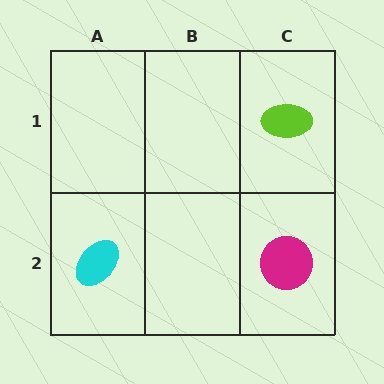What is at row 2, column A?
A cyan ellipse.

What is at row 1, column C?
A lime ellipse.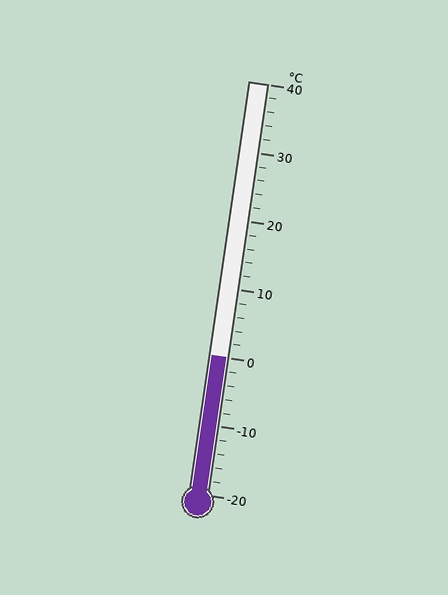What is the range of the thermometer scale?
The thermometer scale ranges from -20°C to 40°C.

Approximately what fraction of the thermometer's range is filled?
The thermometer is filled to approximately 35% of its range.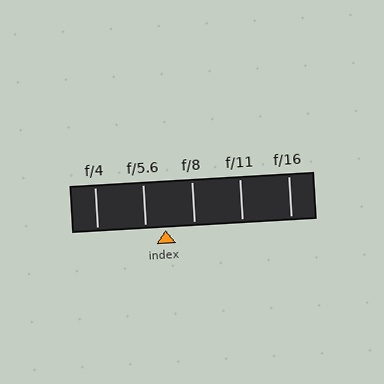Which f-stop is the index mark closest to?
The index mark is closest to f/5.6.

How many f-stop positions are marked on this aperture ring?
There are 5 f-stop positions marked.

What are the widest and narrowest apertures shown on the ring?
The widest aperture shown is f/4 and the narrowest is f/16.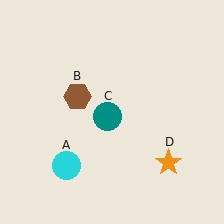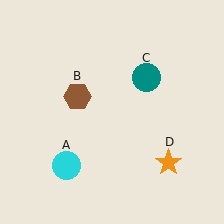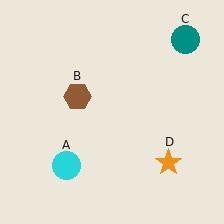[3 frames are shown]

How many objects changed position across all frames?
1 object changed position: teal circle (object C).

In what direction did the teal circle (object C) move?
The teal circle (object C) moved up and to the right.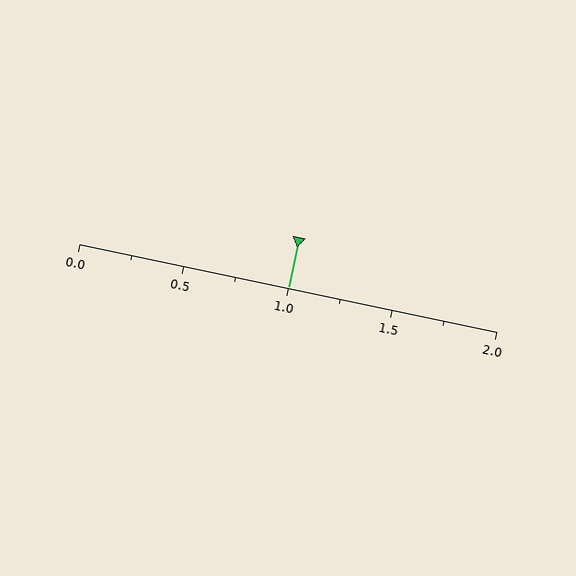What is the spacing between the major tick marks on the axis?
The major ticks are spaced 0.5 apart.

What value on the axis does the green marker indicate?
The marker indicates approximately 1.